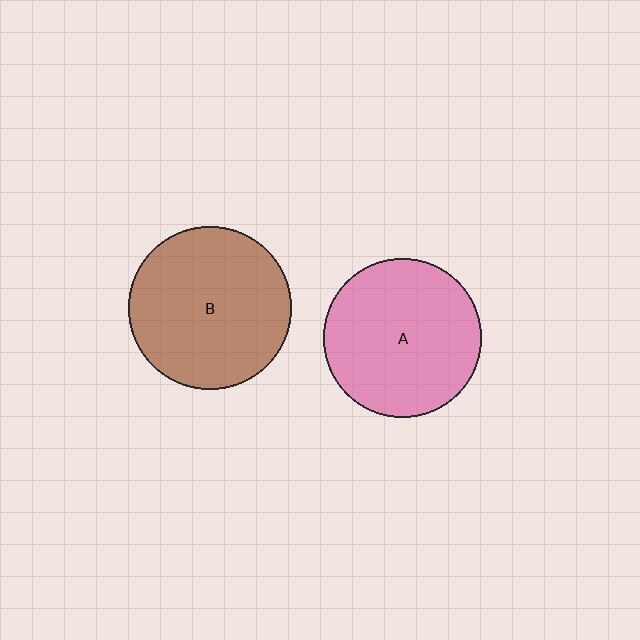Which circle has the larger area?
Circle B (brown).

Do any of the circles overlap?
No, none of the circles overlap.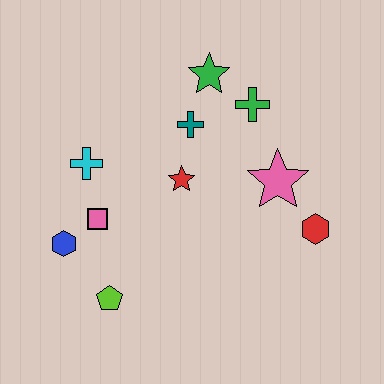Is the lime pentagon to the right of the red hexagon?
No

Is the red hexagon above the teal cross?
No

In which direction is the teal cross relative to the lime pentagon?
The teal cross is above the lime pentagon.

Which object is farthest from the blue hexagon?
The red hexagon is farthest from the blue hexagon.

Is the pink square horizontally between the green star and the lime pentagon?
No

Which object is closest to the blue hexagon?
The pink square is closest to the blue hexagon.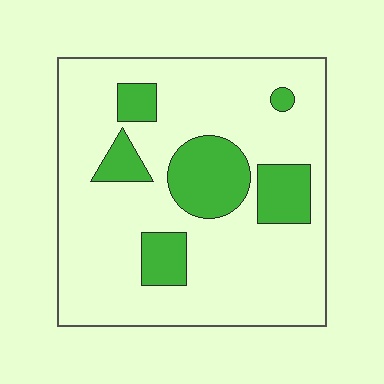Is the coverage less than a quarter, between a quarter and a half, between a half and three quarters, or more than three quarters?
Less than a quarter.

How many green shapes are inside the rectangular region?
6.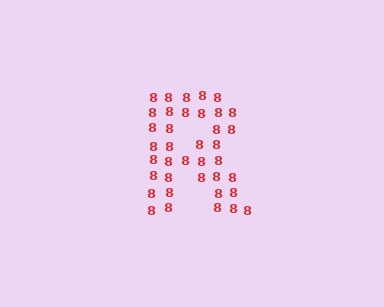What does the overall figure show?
The overall figure shows the letter R.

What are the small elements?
The small elements are digit 8's.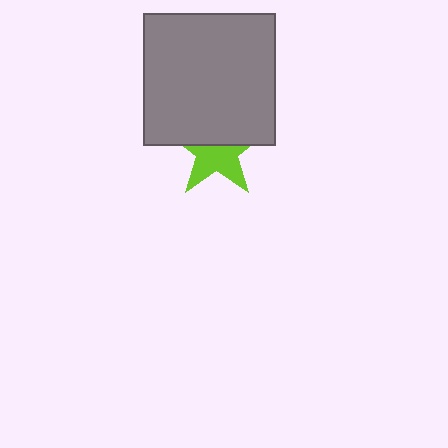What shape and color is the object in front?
The object in front is a gray square.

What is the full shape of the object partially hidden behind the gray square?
The partially hidden object is a lime star.